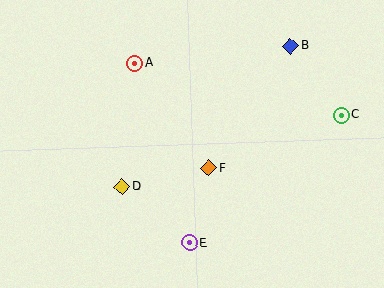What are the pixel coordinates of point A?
Point A is at (135, 63).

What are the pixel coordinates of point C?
Point C is at (341, 115).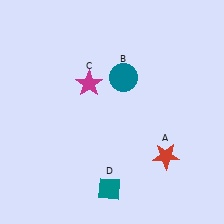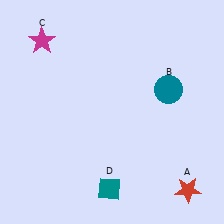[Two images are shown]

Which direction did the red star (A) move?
The red star (A) moved down.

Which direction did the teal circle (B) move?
The teal circle (B) moved right.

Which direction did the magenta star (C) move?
The magenta star (C) moved left.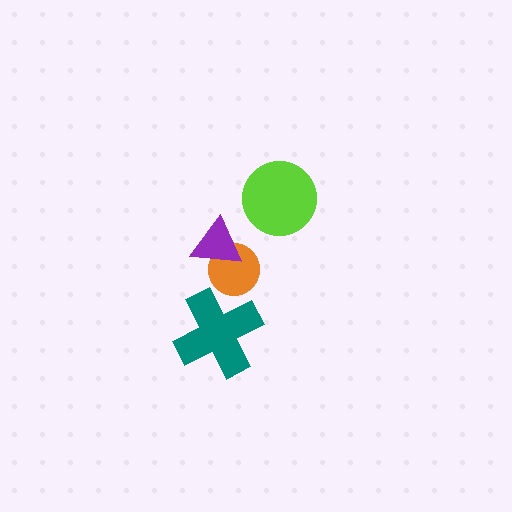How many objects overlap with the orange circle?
1 object overlaps with the orange circle.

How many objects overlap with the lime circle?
0 objects overlap with the lime circle.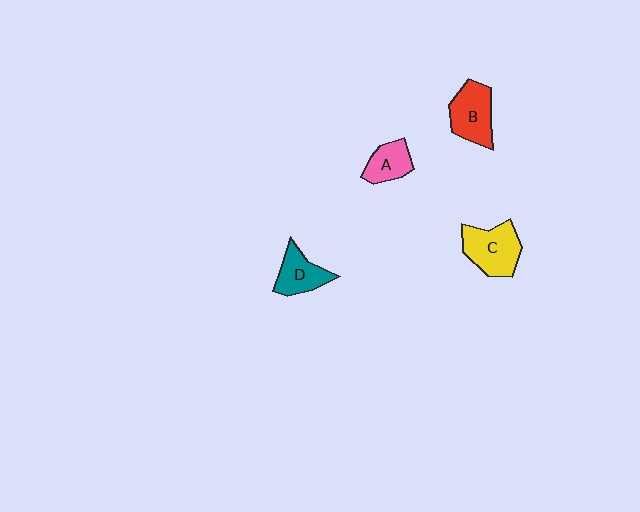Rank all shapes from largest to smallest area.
From largest to smallest: C (yellow), B (red), D (teal), A (pink).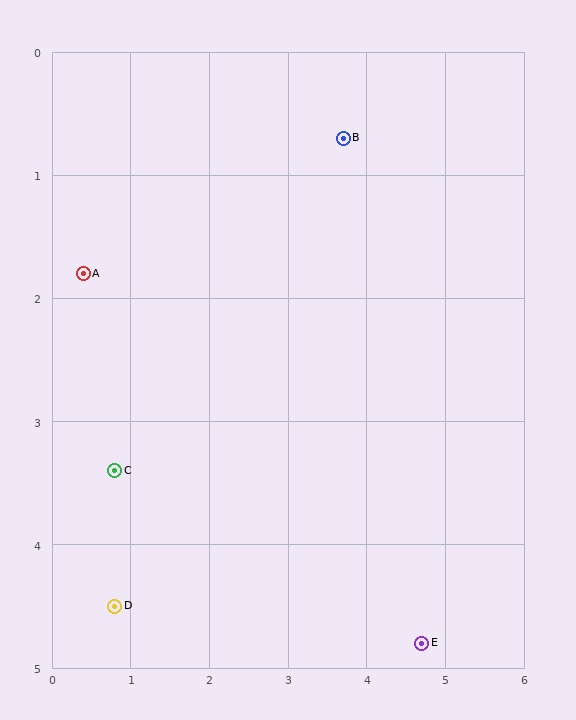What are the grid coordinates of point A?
Point A is at approximately (0.4, 1.8).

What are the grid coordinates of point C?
Point C is at approximately (0.8, 3.4).